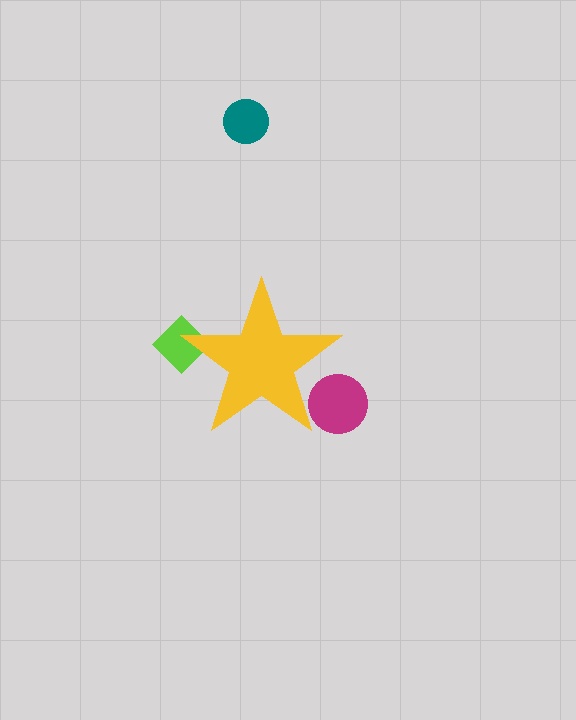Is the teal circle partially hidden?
No, the teal circle is fully visible.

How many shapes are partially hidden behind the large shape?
2 shapes are partially hidden.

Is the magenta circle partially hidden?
Yes, the magenta circle is partially hidden behind the yellow star.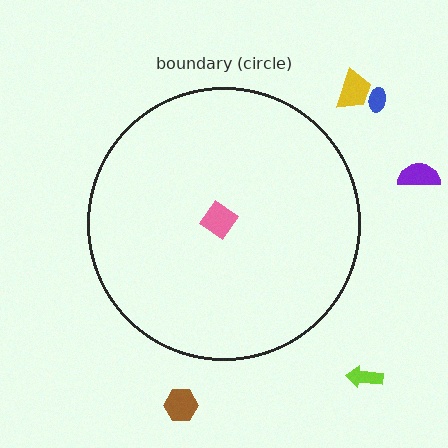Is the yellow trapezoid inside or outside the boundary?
Outside.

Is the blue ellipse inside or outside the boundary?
Outside.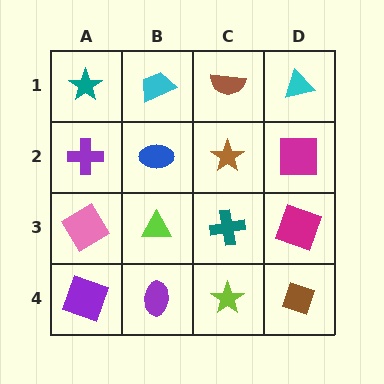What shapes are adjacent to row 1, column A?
A purple cross (row 2, column A), a cyan trapezoid (row 1, column B).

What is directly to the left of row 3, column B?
A pink diamond.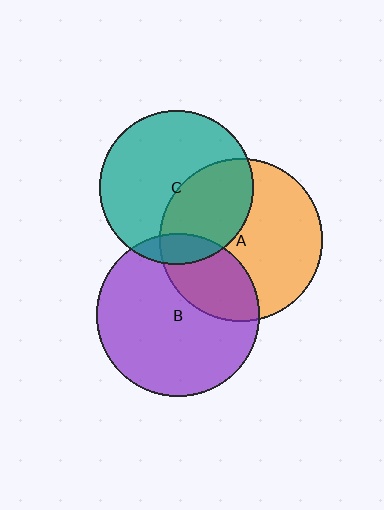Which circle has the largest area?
Circle B (purple).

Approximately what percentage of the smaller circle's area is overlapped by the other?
Approximately 40%.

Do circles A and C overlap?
Yes.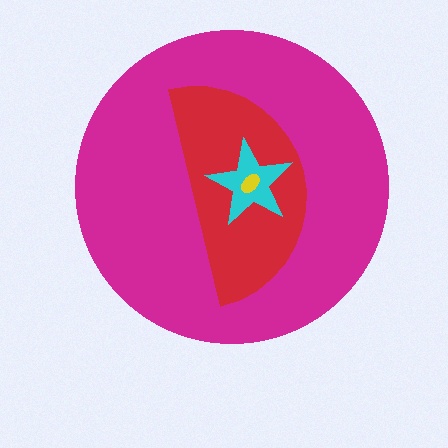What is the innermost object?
The yellow ellipse.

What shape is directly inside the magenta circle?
The red semicircle.